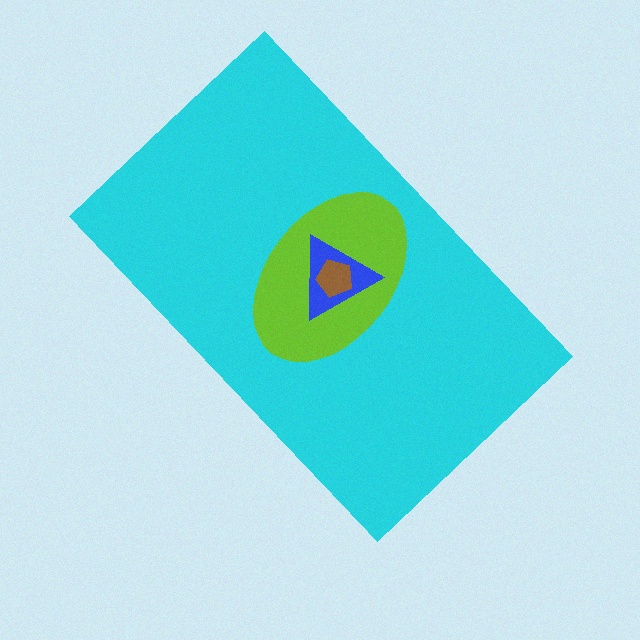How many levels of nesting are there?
4.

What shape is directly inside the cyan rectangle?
The lime ellipse.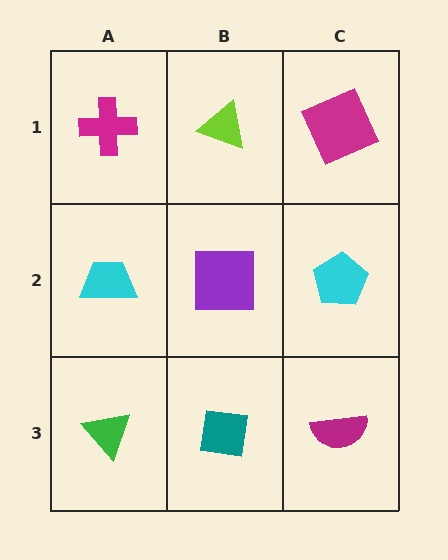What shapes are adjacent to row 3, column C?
A cyan pentagon (row 2, column C), a teal square (row 3, column B).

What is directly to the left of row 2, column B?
A cyan trapezoid.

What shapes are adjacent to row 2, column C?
A magenta square (row 1, column C), a magenta semicircle (row 3, column C), a purple square (row 2, column B).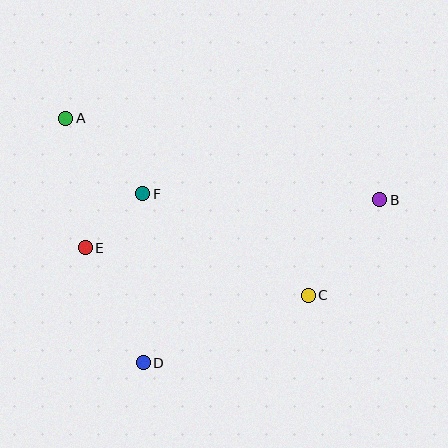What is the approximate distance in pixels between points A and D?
The distance between A and D is approximately 256 pixels.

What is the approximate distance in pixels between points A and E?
The distance between A and E is approximately 131 pixels.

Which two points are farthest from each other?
Points A and B are farthest from each other.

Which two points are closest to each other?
Points E and F are closest to each other.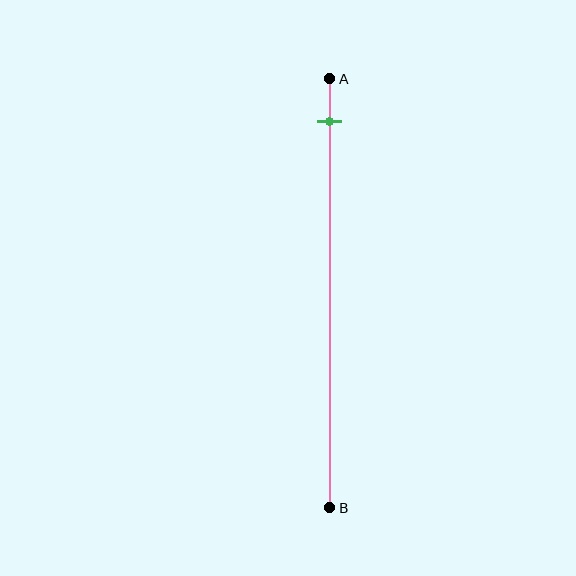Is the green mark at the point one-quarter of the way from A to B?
No, the mark is at about 10% from A, not at the 25% one-quarter point.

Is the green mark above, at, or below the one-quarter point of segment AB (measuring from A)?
The green mark is above the one-quarter point of segment AB.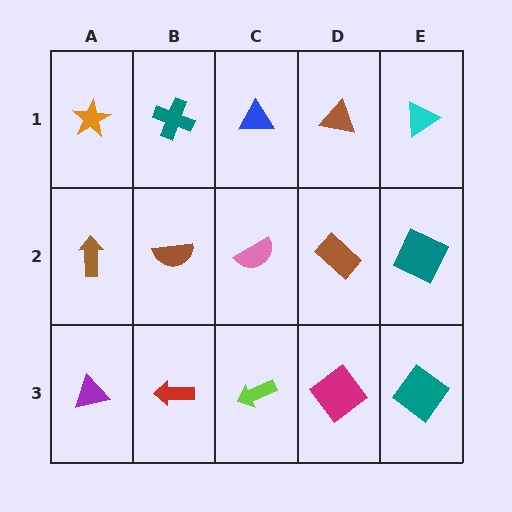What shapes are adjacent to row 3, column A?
A brown arrow (row 2, column A), a red arrow (row 3, column B).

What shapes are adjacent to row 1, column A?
A brown arrow (row 2, column A), a teal cross (row 1, column B).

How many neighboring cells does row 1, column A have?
2.